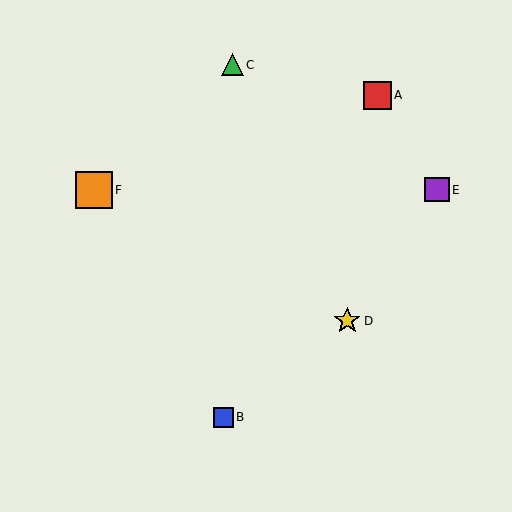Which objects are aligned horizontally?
Objects E, F are aligned horizontally.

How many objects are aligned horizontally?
2 objects (E, F) are aligned horizontally.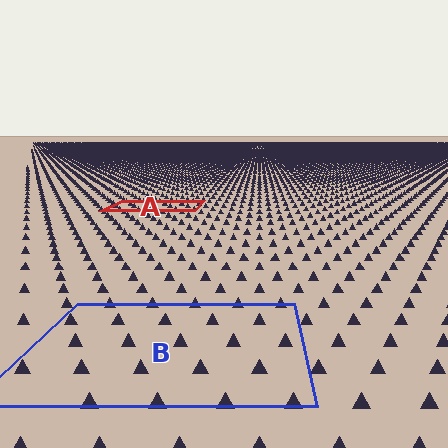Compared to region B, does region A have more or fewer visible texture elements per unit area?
Region A has more texture elements per unit area — they are packed more densely because it is farther away.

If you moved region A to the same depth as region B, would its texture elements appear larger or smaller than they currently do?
They would appear larger. At a closer depth, the same texture elements are projected at a bigger on-screen size.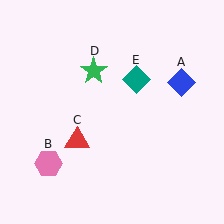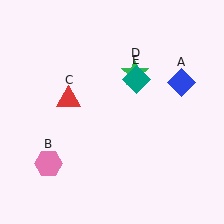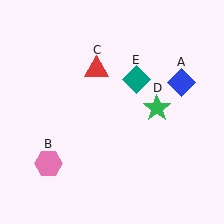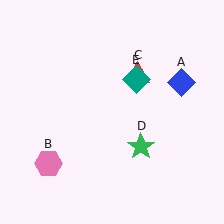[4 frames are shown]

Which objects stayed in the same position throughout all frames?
Blue diamond (object A) and pink hexagon (object B) and teal diamond (object E) remained stationary.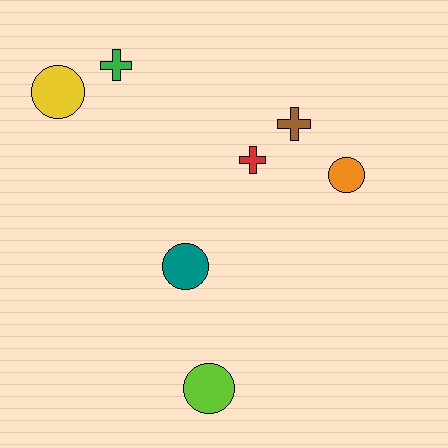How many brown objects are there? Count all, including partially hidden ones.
There is 1 brown object.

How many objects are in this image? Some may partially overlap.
There are 7 objects.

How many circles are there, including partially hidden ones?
There are 4 circles.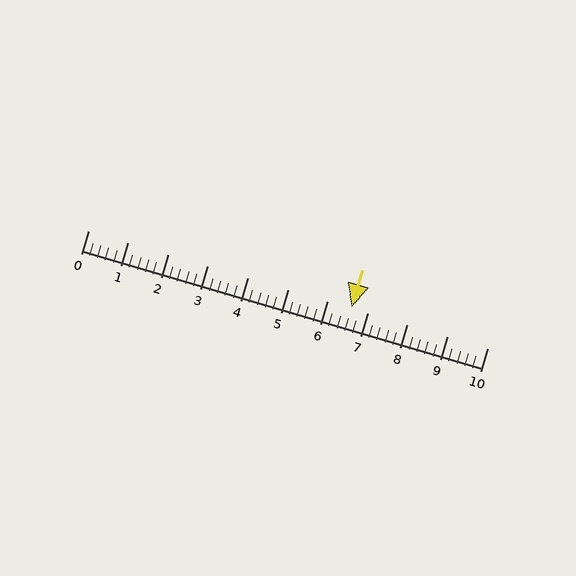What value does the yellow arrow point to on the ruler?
The yellow arrow points to approximately 6.6.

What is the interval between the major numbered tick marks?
The major tick marks are spaced 1 units apart.